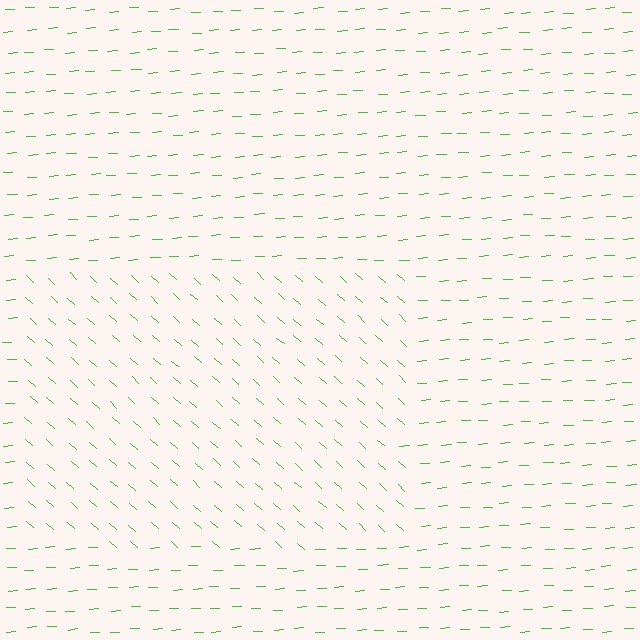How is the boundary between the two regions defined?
The boundary is defined purely by a change in line orientation (approximately 45 degrees difference). All lines are the same color and thickness.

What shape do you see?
I see a rectangle.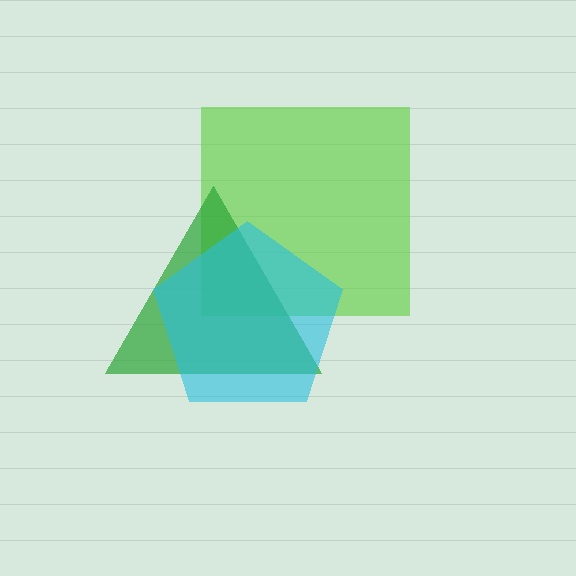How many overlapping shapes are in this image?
There are 3 overlapping shapes in the image.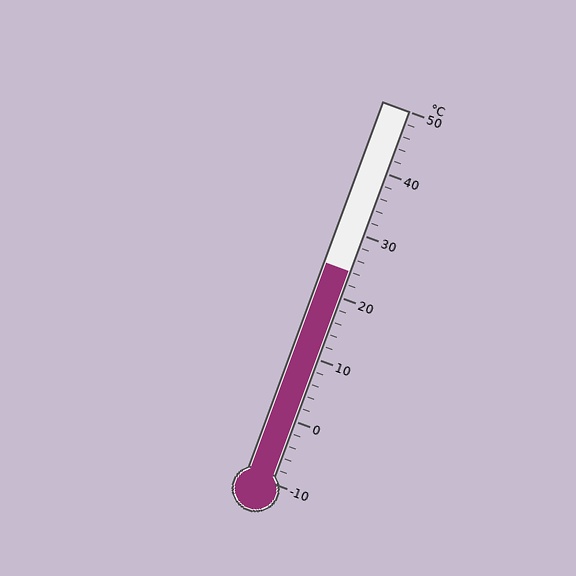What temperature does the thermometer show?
The thermometer shows approximately 24°C.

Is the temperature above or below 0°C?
The temperature is above 0°C.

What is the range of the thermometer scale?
The thermometer scale ranges from -10°C to 50°C.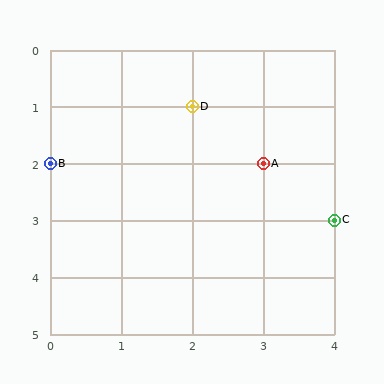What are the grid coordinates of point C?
Point C is at grid coordinates (4, 3).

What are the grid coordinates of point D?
Point D is at grid coordinates (2, 1).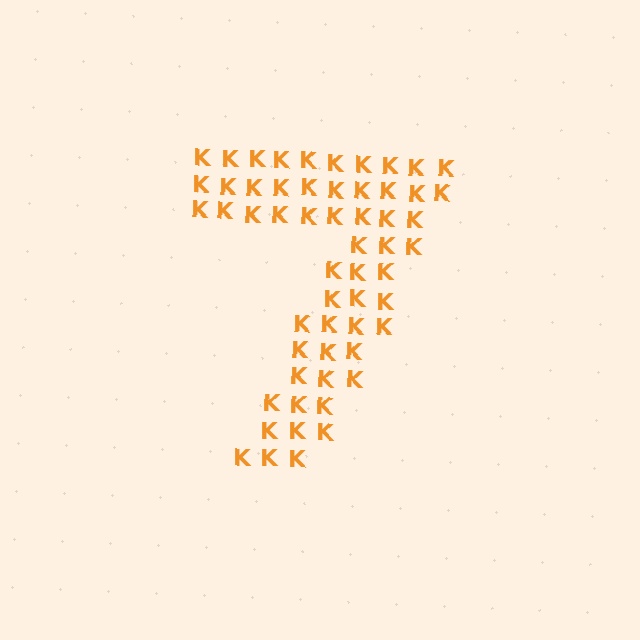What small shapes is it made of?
It is made of small letter K's.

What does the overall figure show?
The overall figure shows the digit 7.